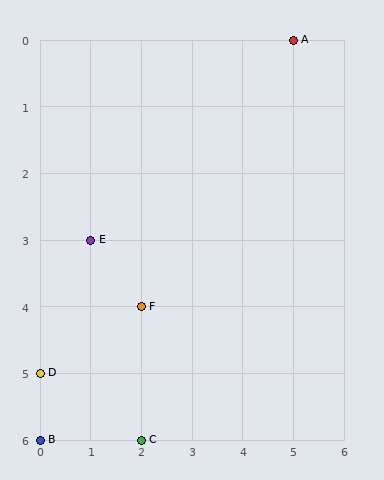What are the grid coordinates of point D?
Point D is at grid coordinates (0, 5).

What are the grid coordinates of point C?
Point C is at grid coordinates (2, 6).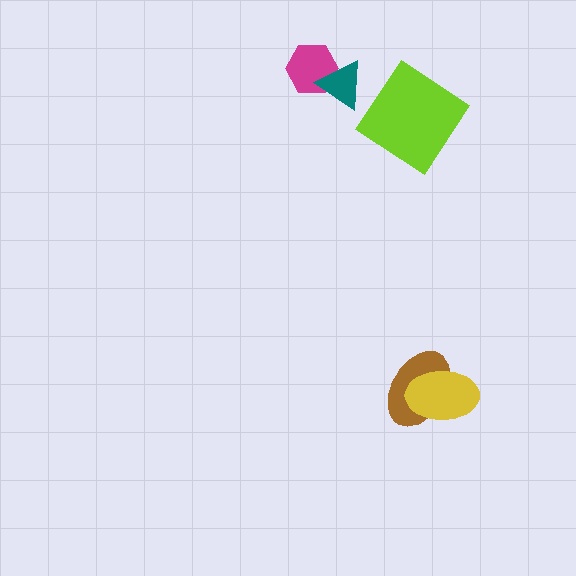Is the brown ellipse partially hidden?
Yes, it is partially covered by another shape.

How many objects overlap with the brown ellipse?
1 object overlaps with the brown ellipse.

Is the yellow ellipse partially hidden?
No, no other shape covers it.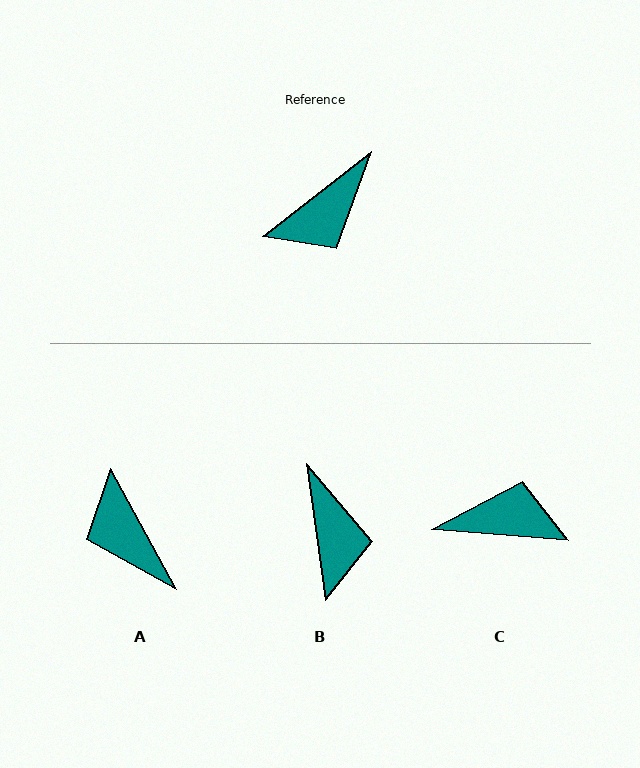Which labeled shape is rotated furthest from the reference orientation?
C, about 138 degrees away.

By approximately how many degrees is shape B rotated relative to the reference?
Approximately 60 degrees counter-clockwise.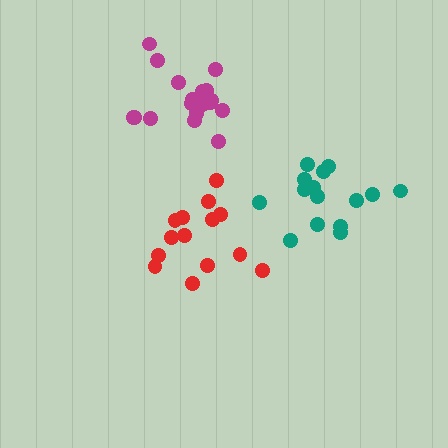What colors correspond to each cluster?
The clusters are colored: red, magenta, teal.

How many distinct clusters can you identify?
There are 3 distinct clusters.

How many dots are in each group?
Group 1: 14 dots, Group 2: 18 dots, Group 3: 16 dots (48 total).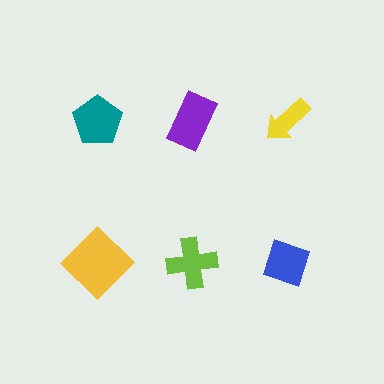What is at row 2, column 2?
A lime cross.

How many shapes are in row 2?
3 shapes.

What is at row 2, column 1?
A yellow diamond.